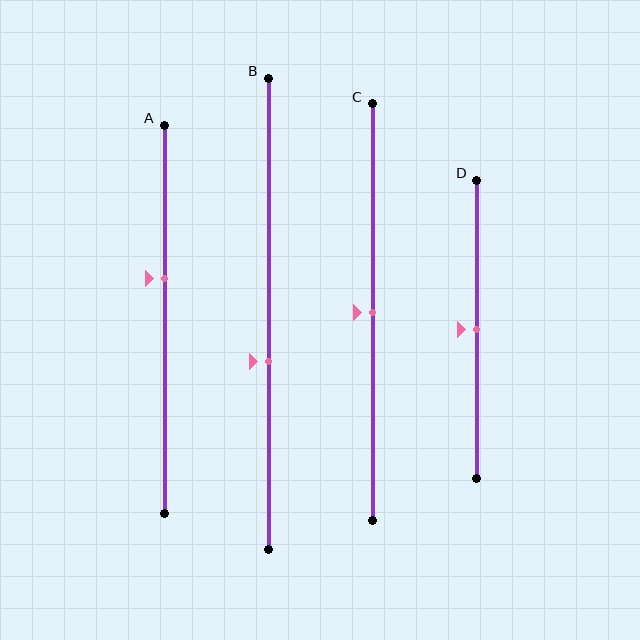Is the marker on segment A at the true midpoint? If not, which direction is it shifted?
No, the marker on segment A is shifted upward by about 10% of the segment length.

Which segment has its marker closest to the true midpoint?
Segment C has its marker closest to the true midpoint.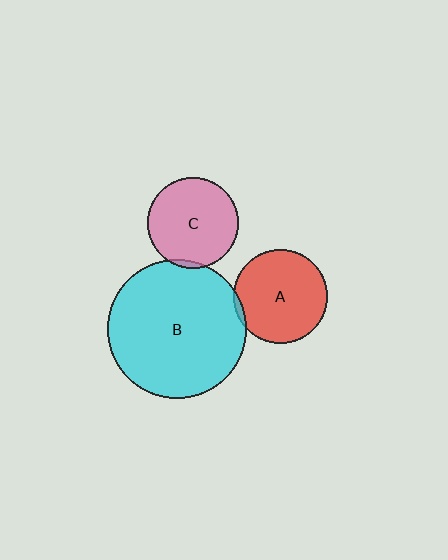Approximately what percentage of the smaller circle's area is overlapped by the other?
Approximately 5%.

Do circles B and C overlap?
Yes.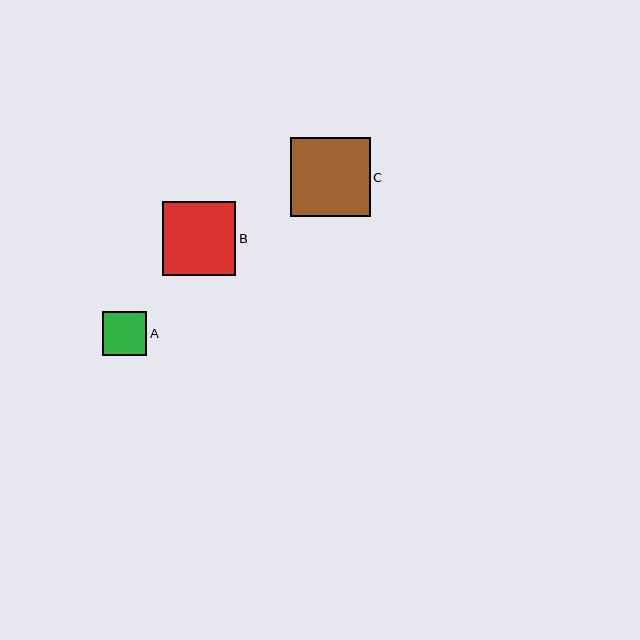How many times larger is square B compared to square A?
Square B is approximately 1.7 times the size of square A.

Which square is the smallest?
Square A is the smallest with a size of approximately 44 pixels.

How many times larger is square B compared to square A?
Square B is approximately 1.7 times the size of square A.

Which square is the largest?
Square C is the largest with a size of approximately 80 pixels.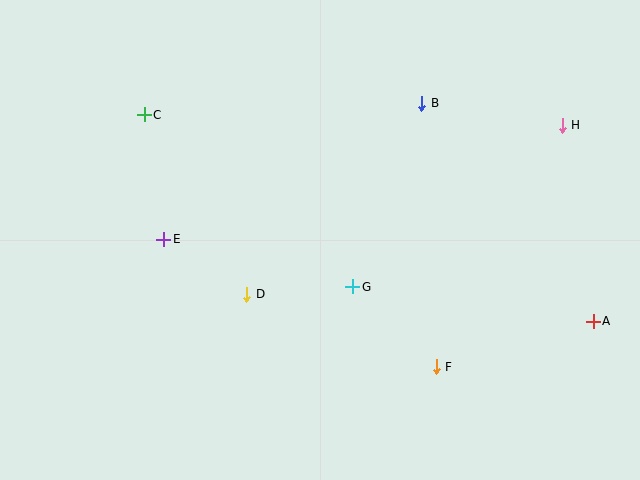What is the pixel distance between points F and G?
The distance between F and G is 116 pixels.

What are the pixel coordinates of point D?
Point D is at (247, 294).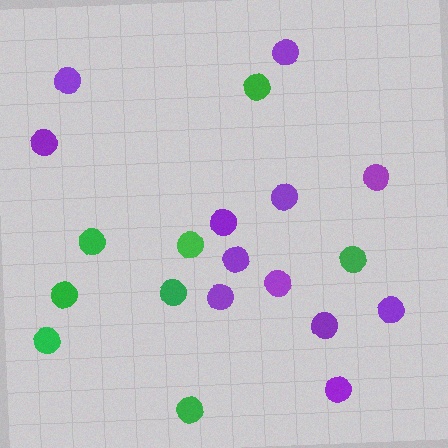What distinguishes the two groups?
There are 2 groups: one group of purple circles (12) and one group of green circles (8).